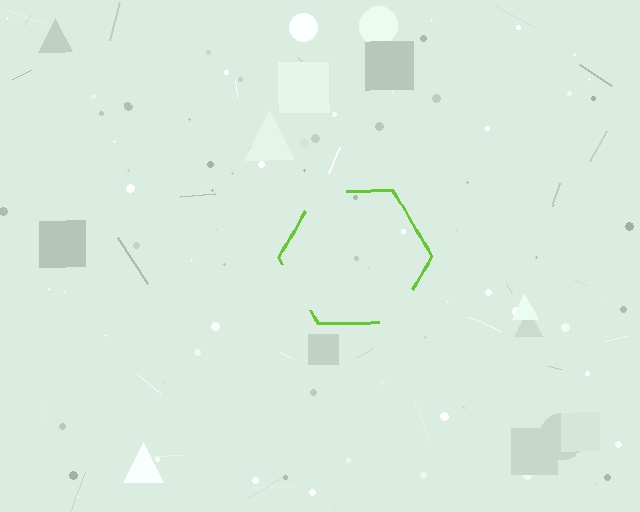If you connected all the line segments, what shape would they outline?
They would outline a hexagon.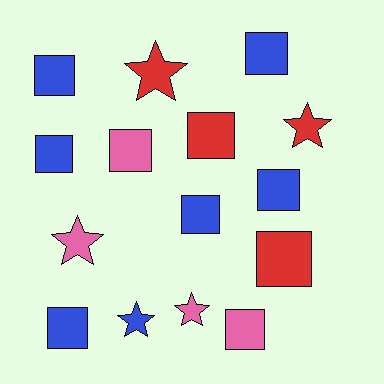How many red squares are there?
There are 2 red squares.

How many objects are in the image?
There are 15 objects.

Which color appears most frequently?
Blue, with 7 objects.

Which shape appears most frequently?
Square, with 10 objects.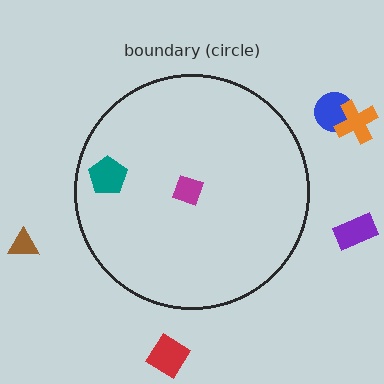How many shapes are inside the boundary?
2 inside, 5 outside.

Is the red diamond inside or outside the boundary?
Outside.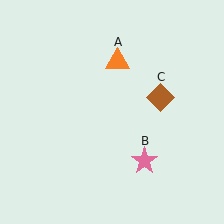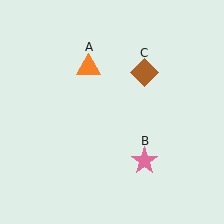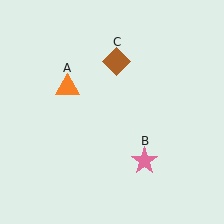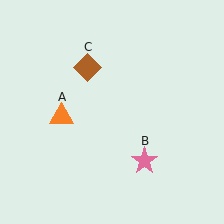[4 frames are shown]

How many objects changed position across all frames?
2 objects changed position: orange triangle (object A), brown diamond (object C).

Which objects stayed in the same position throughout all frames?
Pink star (object B) remained stationary.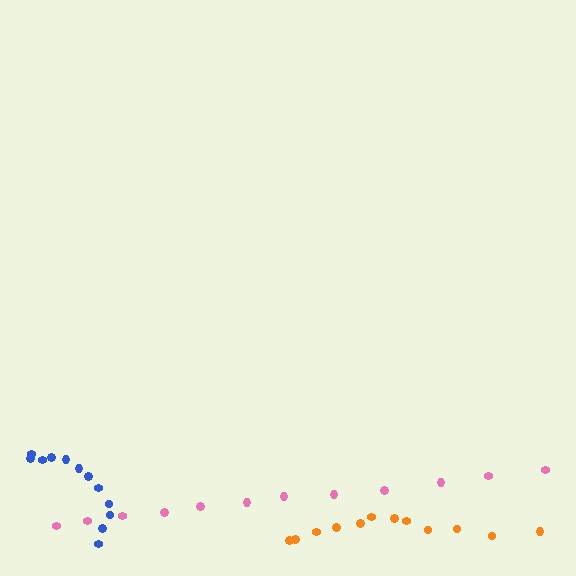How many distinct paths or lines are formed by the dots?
There are 3 distinct paths.